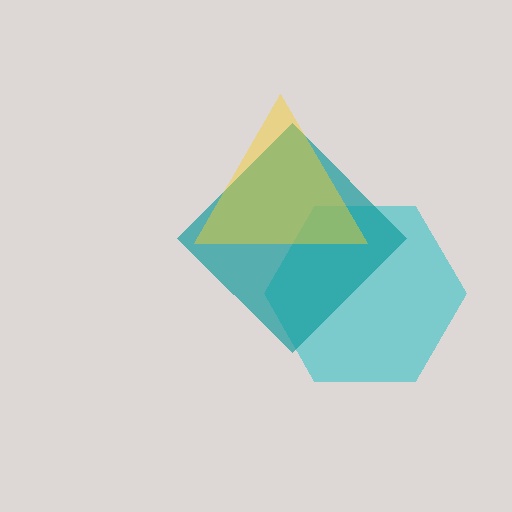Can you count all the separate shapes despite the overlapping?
Yes, there are 3 separate shapes.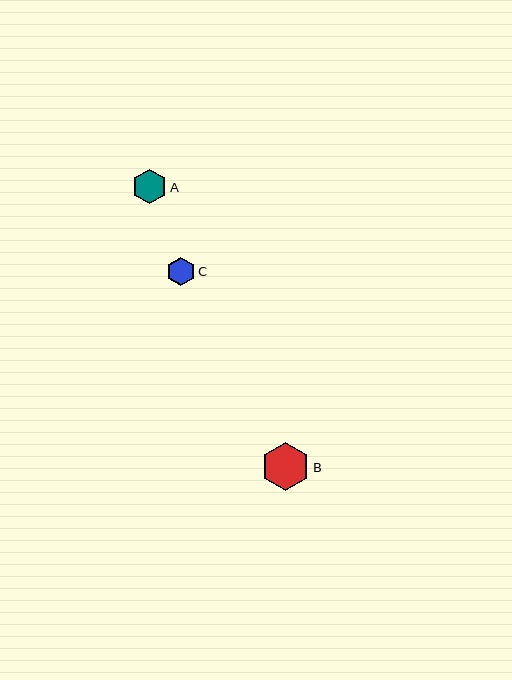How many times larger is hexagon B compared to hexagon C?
Hexagon B is approximately 1.7 times the size of hexagon C.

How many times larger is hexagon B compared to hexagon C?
Hexagon B is approximately 1.7 times the size of hexagon C.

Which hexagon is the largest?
Hexagon B is the largest with a size of approximately 48 pixels.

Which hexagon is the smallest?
Hexagon C is the smallest with a size of approximately 29 pixels.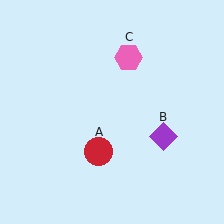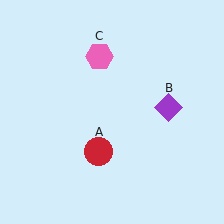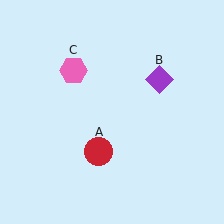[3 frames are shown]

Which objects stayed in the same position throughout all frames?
Red circle (object A) remained stationary.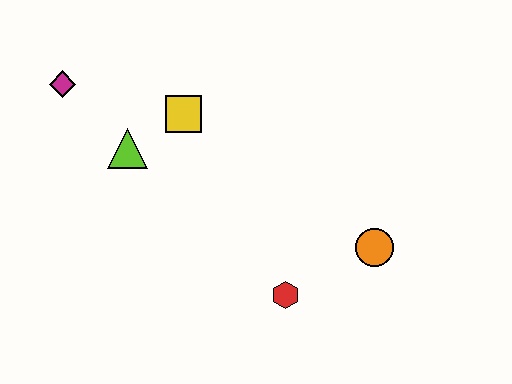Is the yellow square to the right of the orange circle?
No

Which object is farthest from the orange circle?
The magenta diamond is farthest from the orange circle.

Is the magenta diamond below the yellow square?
No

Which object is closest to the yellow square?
The lime triangle is closest to the yellow square.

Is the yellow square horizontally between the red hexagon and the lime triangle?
Yes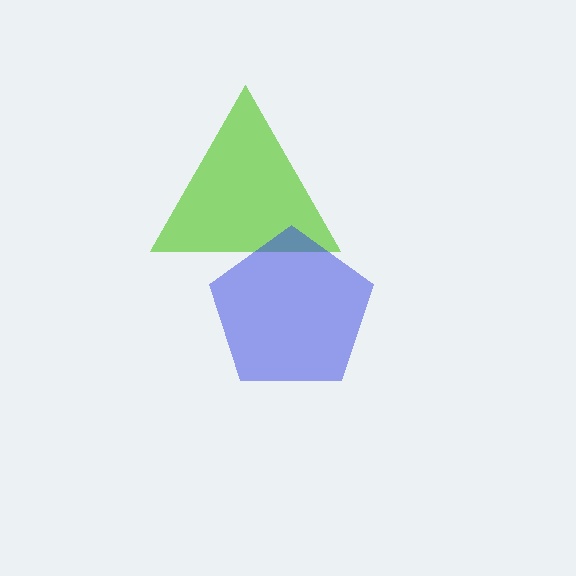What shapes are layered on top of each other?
The layered shapes are: a lime triangle, a blue pentagon.